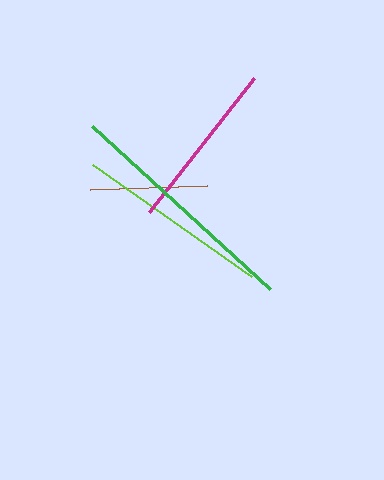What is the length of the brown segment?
The brown segment is approximately 117 pixels long.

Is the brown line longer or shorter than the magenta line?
The magenta line is longer than the brown line.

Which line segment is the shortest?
The brown line is the shortest at approximately 117 pixels.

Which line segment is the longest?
The green line is the longest at approximately 242 pixels.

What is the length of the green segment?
The green segment is approximately 242 pixels long.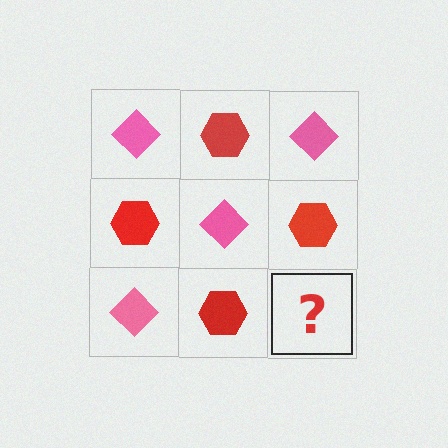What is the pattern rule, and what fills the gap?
The rule is that it alternates pink diamond and red hexagon in a checkerboard pattern. The gap should be filled with a pink diamond.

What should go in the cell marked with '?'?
The missing cell should contain a pink diamond.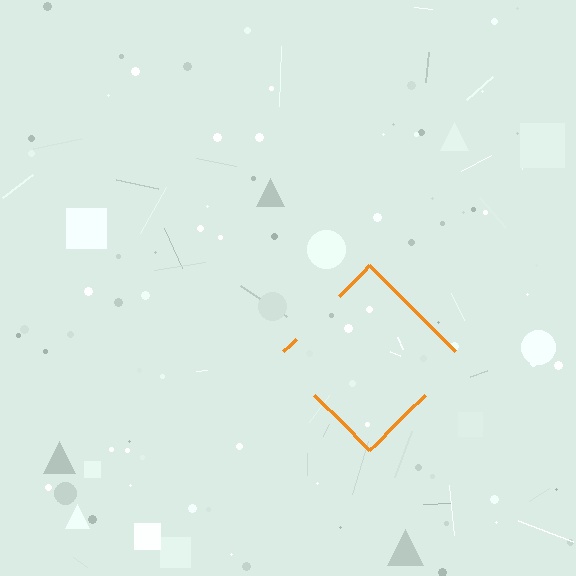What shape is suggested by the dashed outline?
The dashed outline suggests a diamond.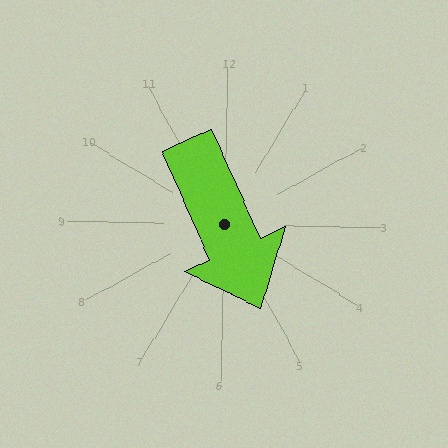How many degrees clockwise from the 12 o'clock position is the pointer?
Approximately 155 degrees.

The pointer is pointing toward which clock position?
Roughly 5 o'clock.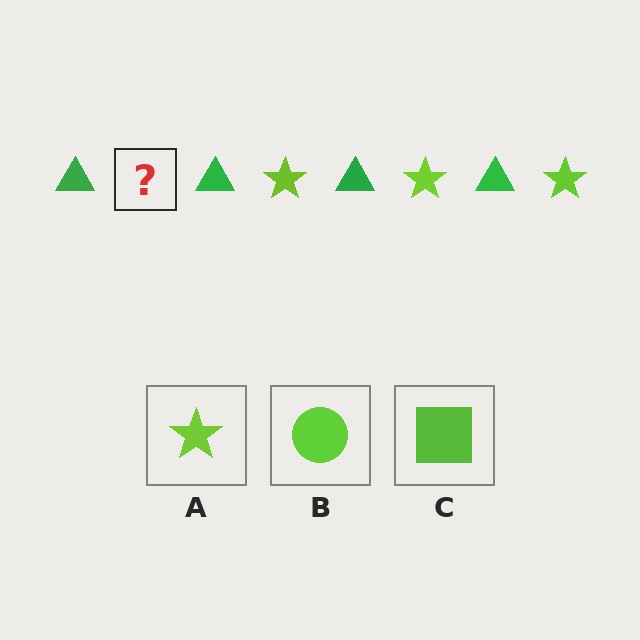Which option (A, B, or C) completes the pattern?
A.